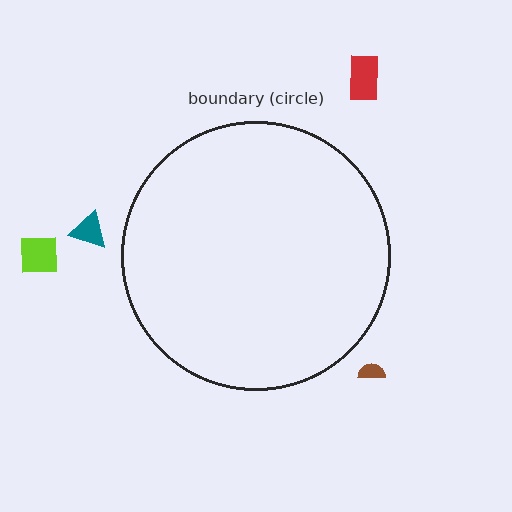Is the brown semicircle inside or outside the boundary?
Outside.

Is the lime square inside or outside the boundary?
Outside.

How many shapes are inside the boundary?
0 inside, 4 outside.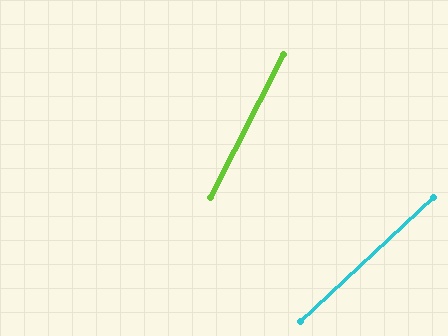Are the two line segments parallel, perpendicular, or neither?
Neither parallel nor perpendicular — they differ by about 20°.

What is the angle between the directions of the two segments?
Approximately 20 degrees.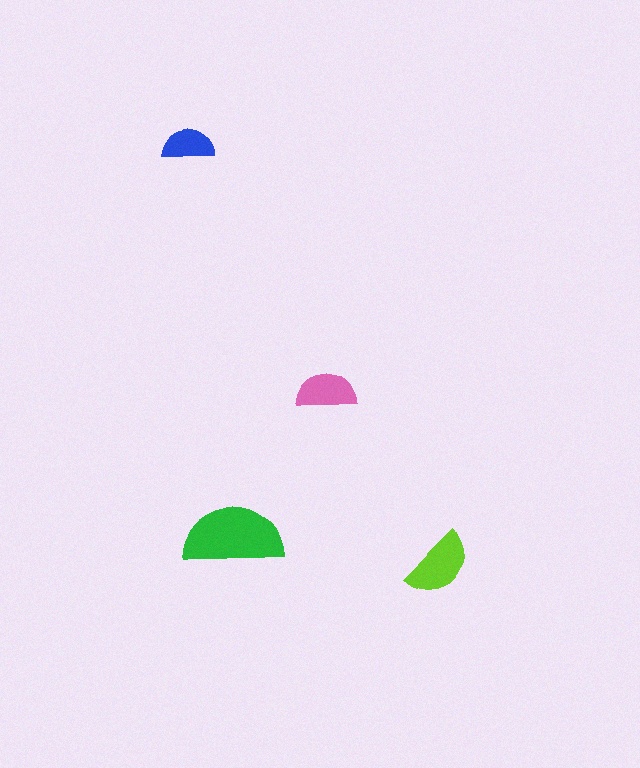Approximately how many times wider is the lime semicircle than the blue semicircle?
About 1.5 times wider.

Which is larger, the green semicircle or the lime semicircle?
The green one.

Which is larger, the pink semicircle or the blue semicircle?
The pink one.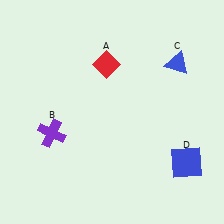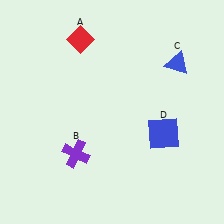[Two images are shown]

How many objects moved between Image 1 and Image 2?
3 objects moved between the two images.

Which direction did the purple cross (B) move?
The purple cross (B) moved right.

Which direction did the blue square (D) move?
The blue square (D) moved up.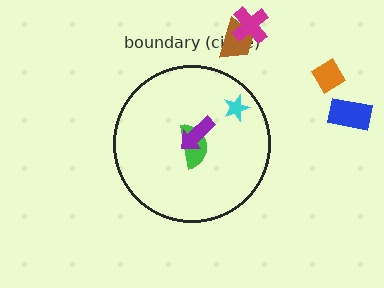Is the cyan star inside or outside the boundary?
Inside.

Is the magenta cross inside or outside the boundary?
Outside.